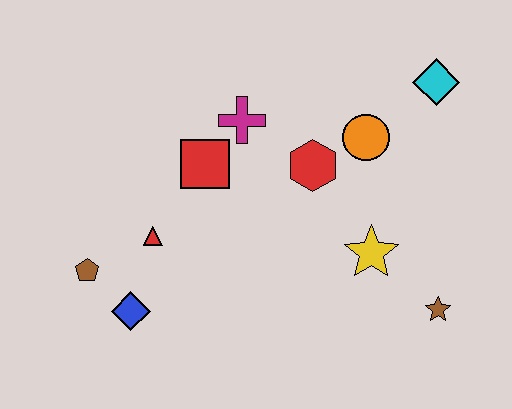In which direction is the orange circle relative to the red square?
The orange circle is to the right of the red square.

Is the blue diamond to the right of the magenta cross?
No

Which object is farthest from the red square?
The brown star is farthest from the red square.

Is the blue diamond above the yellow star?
No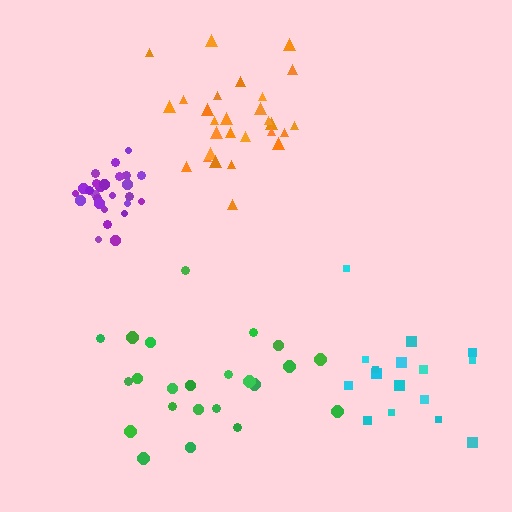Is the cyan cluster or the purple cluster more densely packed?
Purple.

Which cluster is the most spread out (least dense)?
Cyan.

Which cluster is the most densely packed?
Purple.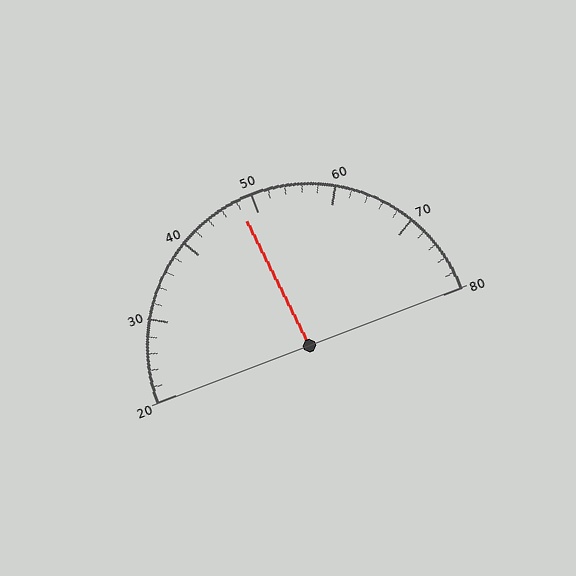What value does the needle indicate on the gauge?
The needle indicates approximately 48.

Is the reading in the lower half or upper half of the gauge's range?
The reading is in the lower half of the range (20 to 80).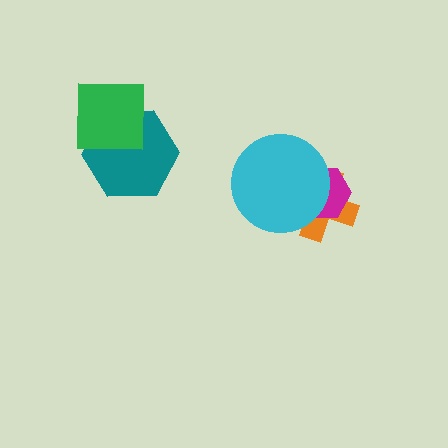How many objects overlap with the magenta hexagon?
2 objects overlap with the magenta hexagon.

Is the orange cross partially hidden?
Yes, it is partially covered by another shape.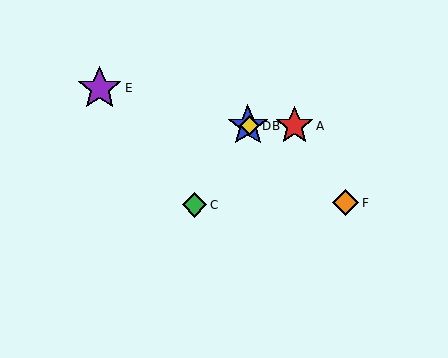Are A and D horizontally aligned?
Yes, both are at y≈126.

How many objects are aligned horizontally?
3 objects (A, B, D) are aligned horizontally.